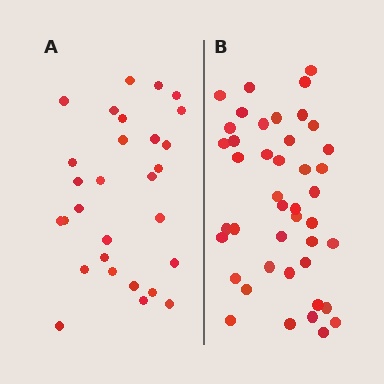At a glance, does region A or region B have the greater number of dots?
Region B (the right region) has more dots.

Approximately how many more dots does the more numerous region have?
Region B has approximately 15 more dots than region A.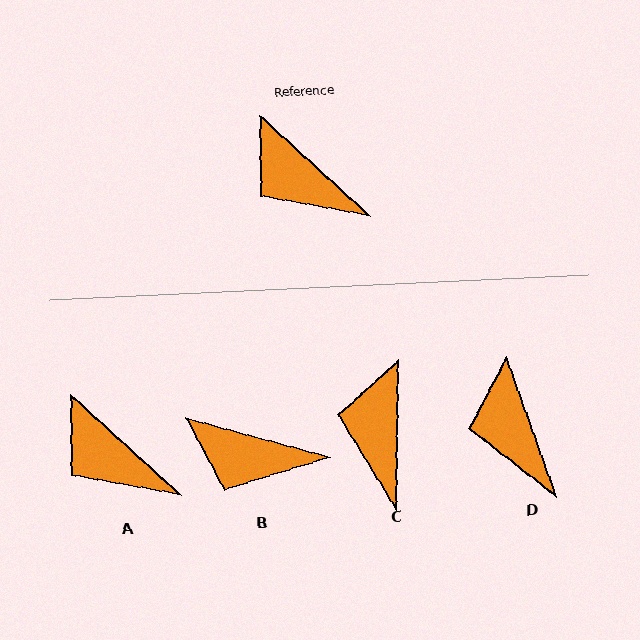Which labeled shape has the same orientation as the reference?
A.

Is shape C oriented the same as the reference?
No, it is off by about 49 degrees.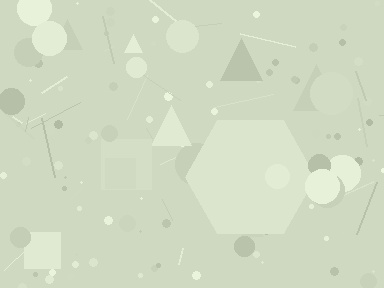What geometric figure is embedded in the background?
A hexagon is embedded in the background.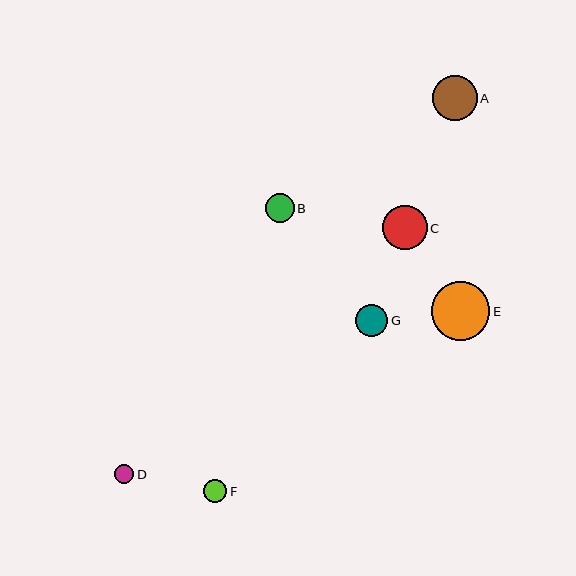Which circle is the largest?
Circle E is the largest with a size of approximately 59 pixels.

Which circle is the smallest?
Circle D is the smallest with a size of approximately 19 pixels.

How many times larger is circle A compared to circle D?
Circle A is approximately 2.3 times the size of circle D.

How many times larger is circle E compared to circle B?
Circle E is approximately 2.0 times the size of circle B.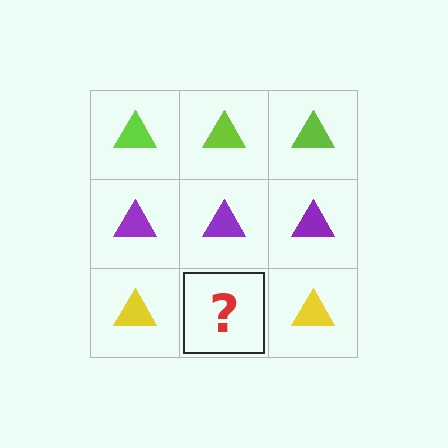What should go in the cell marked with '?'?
The missing cell should contain a yellow triangle.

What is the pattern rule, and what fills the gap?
The rule is that each row has a consistent color. The gap should be filled with a yellow triangle.